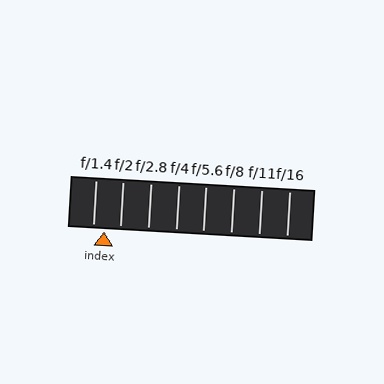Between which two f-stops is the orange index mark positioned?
The index mark is between f/1.4 and f/2.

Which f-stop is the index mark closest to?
The index mark is closest to f/1.4.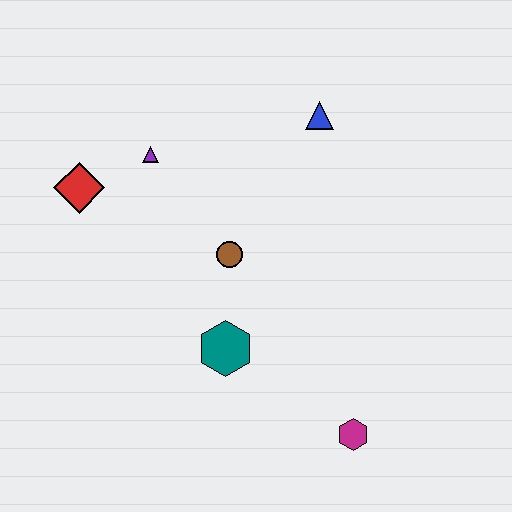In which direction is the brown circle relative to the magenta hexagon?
The brown circle is above the magenta hexagon.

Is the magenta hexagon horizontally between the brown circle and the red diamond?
No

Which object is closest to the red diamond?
The purple triangle is closest to the red diamond.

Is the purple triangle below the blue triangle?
Yes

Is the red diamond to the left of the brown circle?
Yes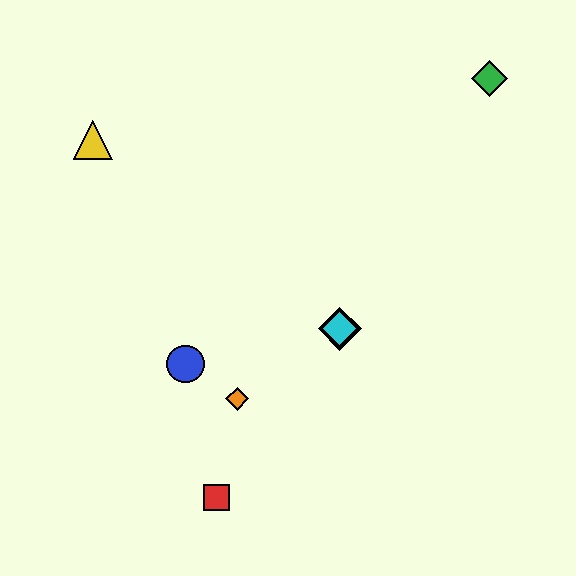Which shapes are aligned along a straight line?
The purple diamond, the orange diamond, the cyan diamond are aligned along a straight line.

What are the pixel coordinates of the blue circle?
The blue circle is at (186, 364).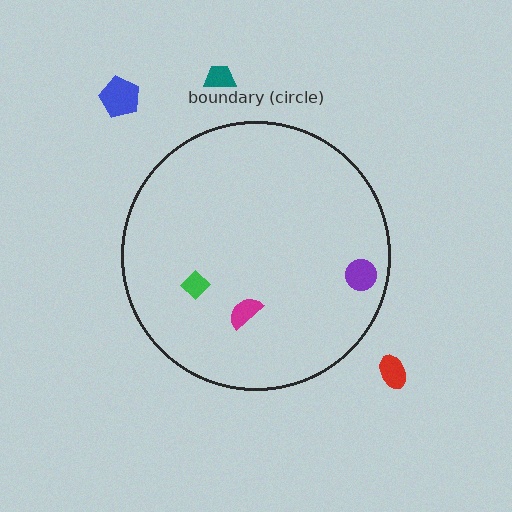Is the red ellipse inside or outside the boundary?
Outside.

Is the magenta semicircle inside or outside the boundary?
Inside.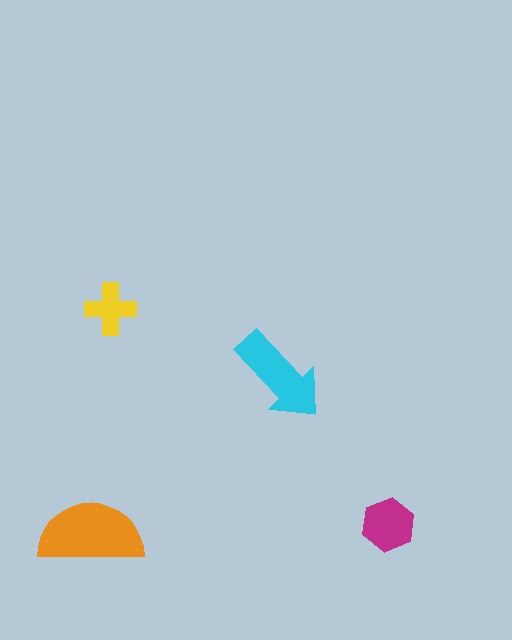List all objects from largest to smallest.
The orange semicircle, the cyan arrow, the magenta hexagon, the yellow cross.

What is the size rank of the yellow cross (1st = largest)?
4th.